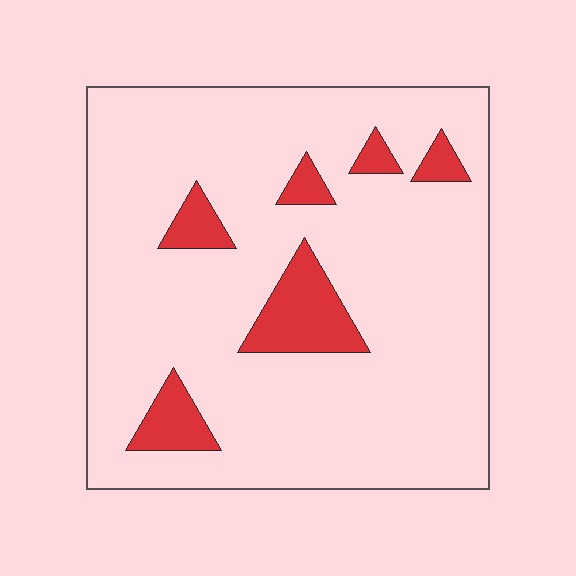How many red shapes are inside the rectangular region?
6.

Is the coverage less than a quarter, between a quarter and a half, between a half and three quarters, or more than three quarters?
Less than a quarter.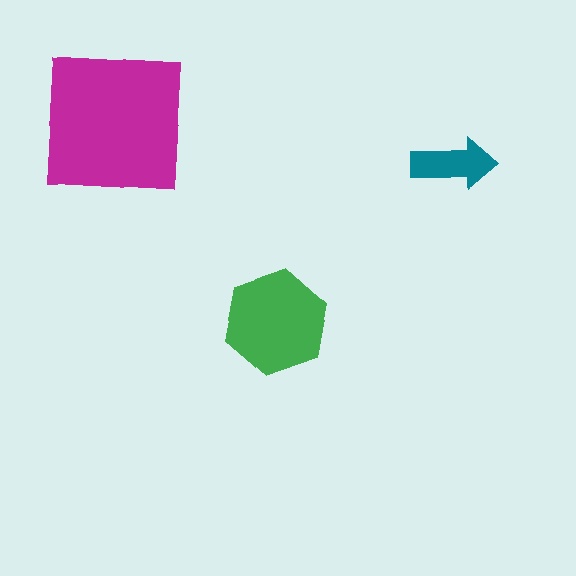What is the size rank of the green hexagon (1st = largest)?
2nd.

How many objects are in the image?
There are 3 objects in the image.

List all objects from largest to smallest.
The magenta square, the green hexagon, the teal arrow.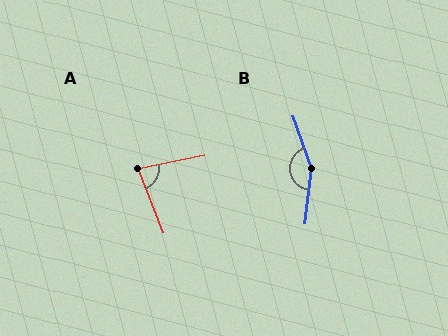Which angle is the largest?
B, at approximately 153 degrees.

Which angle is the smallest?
A, at approximately 79 degrees.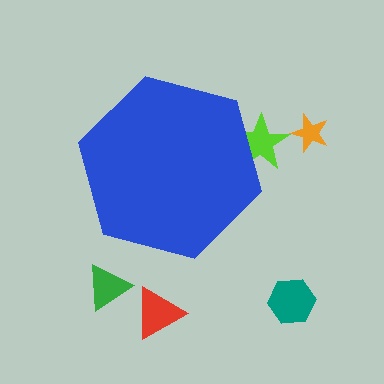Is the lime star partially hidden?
Yes, the lime star is partially hidden behind the blue hexagon.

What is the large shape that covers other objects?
A blue hexagon.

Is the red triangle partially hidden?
No, the red triangle is fully visible.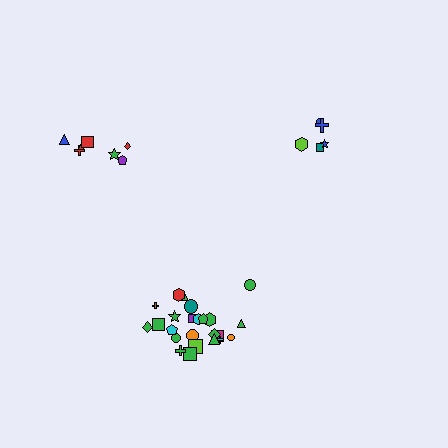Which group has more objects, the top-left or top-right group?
The top-left group.